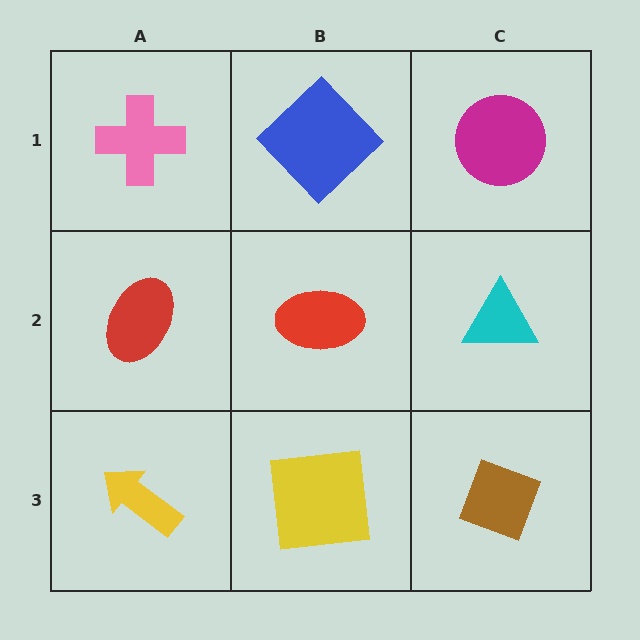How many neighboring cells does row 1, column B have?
3.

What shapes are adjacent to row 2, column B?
A blue diamond (row 1, column B), a yellow square (row 3, column B), a red ellipse (row 2, column A), a cyan triangle (row 2, column C).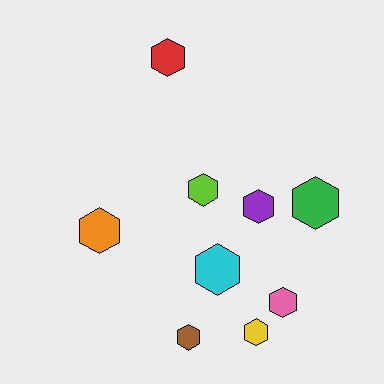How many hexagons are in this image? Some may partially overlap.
There are 9 hexagons.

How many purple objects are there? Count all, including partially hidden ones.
There is 1 purple object.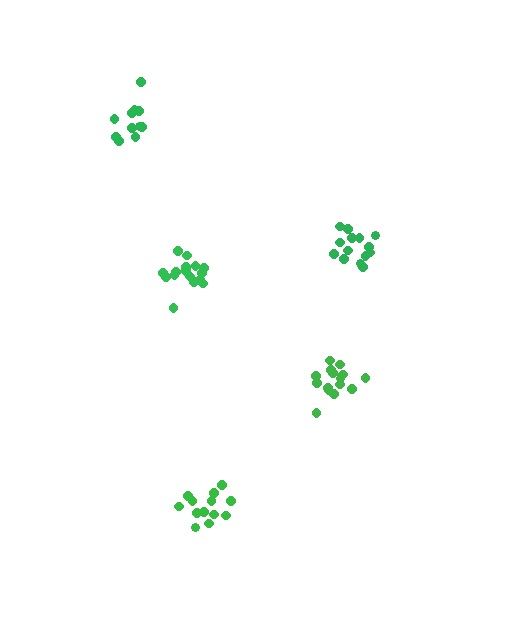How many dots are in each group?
Group 1: 14 dots, Group 2: 17 dots, Group 3: 13 dots, Group 4: 11 dots, Group 5: 17 dots (72 total).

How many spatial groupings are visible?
There are 5 spatial groupings.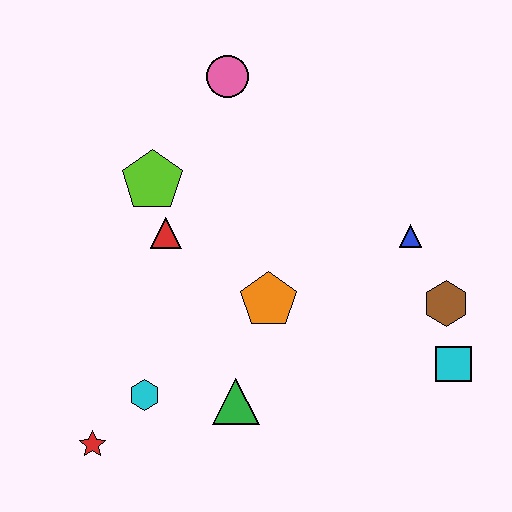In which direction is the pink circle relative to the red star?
The pink circle is above the red star.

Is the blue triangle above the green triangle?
Yes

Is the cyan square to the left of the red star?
No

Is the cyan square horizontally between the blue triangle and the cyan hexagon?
No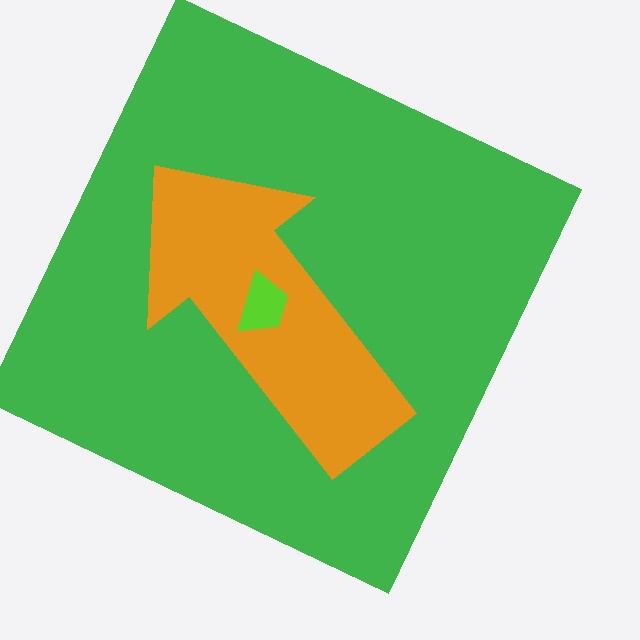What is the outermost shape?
The green square.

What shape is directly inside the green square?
The orange arrow.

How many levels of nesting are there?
3.